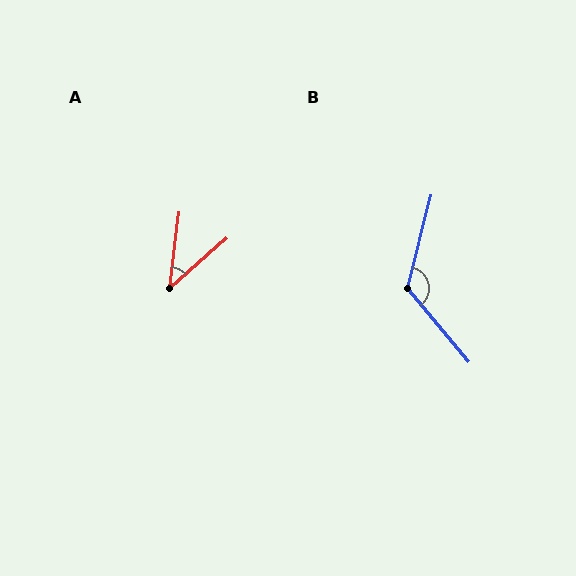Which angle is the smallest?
A, at approximately 41 degrees.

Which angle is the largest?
B, at approximately 126 degrees.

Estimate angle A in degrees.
Approximately 41 degrees.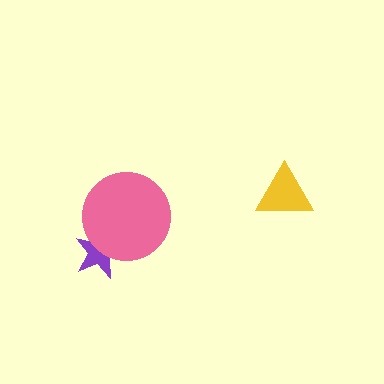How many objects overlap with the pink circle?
1 object overlaps with the pink circle.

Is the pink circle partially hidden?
No, no other shape covers it.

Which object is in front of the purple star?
The pink circle is in front of the purple star.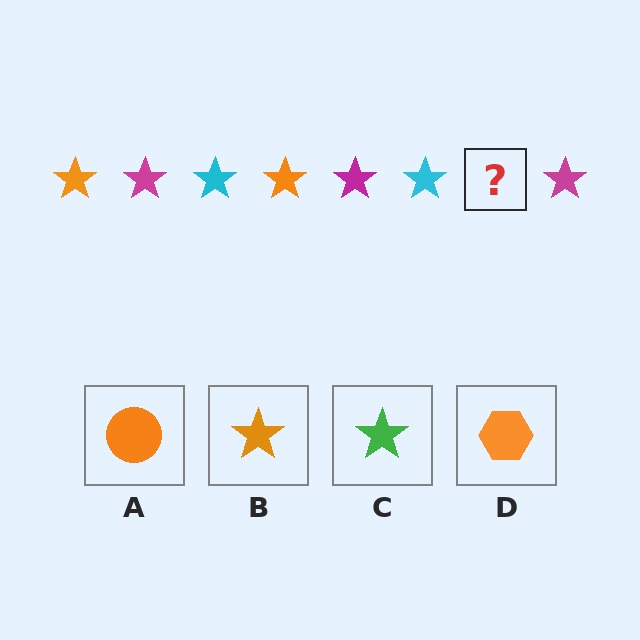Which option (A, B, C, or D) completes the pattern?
B.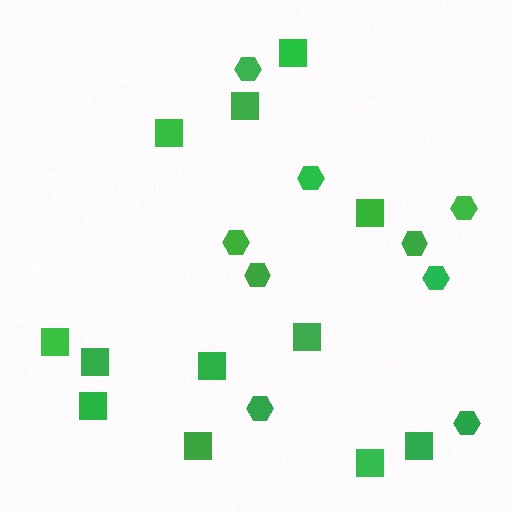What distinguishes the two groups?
There are 2 groups: one group of squares (12) and one group of hexagons (9).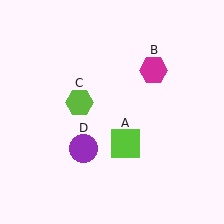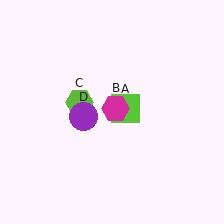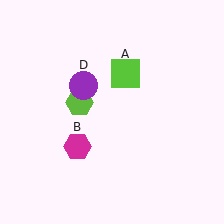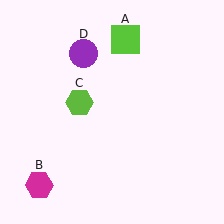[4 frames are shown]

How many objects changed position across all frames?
3 objects changed position: lime square (object A), magenta hexagon (object B), purple circle (object D).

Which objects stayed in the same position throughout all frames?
Lime hexagon (object C) remained stationary.